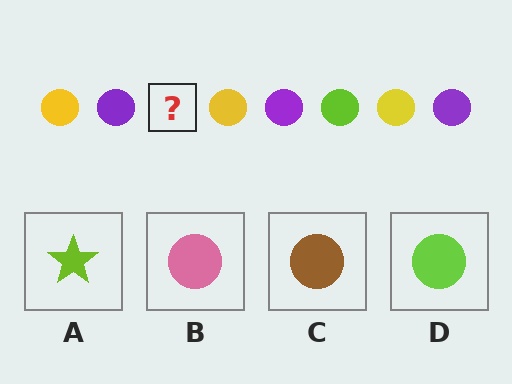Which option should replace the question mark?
Option D.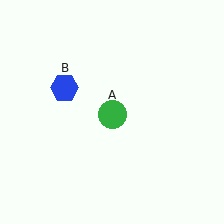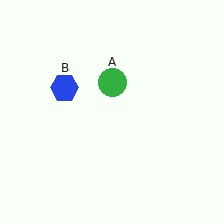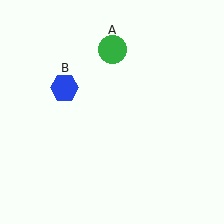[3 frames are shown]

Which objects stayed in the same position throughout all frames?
Blue hexagon (object B) remained stationary.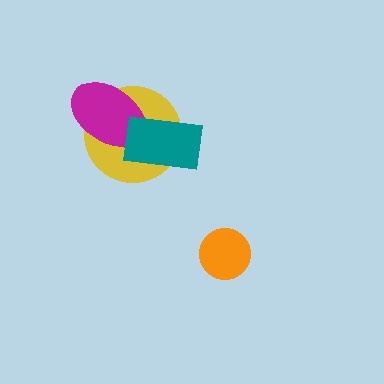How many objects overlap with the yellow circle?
2 objects overlap with the yellow circle.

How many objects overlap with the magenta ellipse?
2 objects overlap with the magenta ellipse.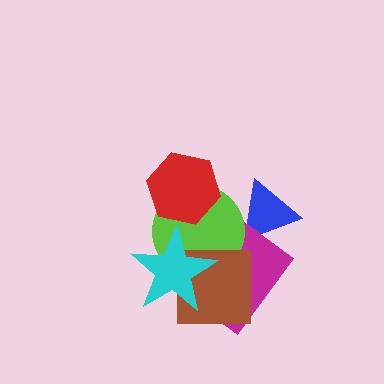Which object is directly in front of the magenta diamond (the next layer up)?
The lime circle is directly in front of the magenta diamond.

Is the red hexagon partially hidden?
No, no other shape covers it.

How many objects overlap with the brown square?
3 objects overlap with the brown square.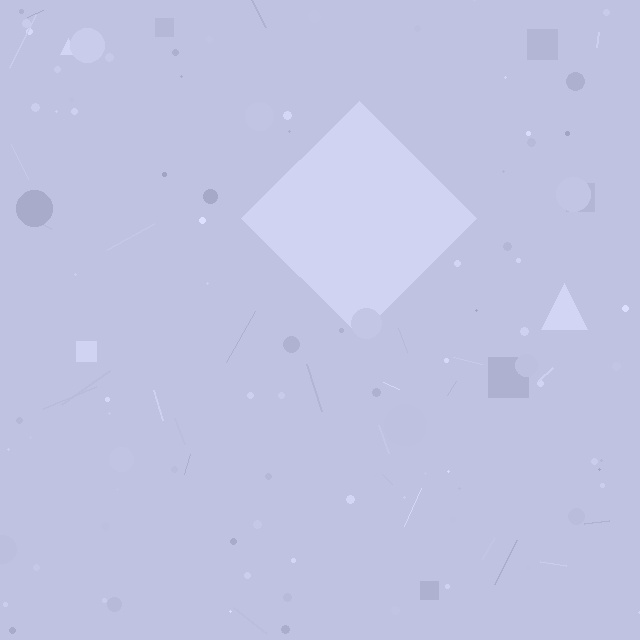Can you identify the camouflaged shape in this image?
The camouflaged shape is a diamond.